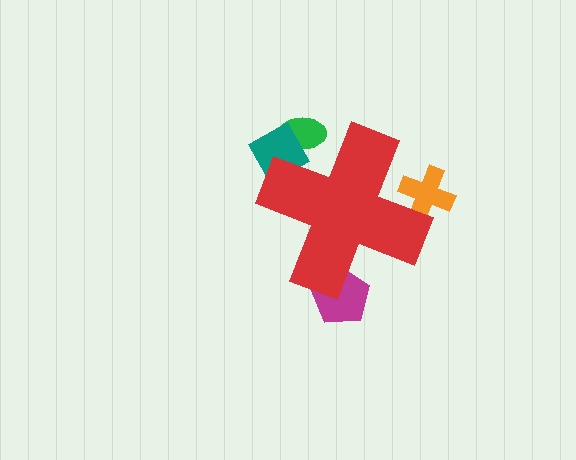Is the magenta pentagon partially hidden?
Yes, the magenta pentagon is partially hidden behind the red cross.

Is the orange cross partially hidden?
Yes, the orange cross is partially hidden behind the red cross.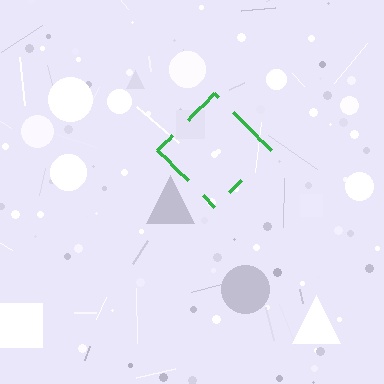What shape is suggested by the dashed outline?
The dashed outline suggests a diamond.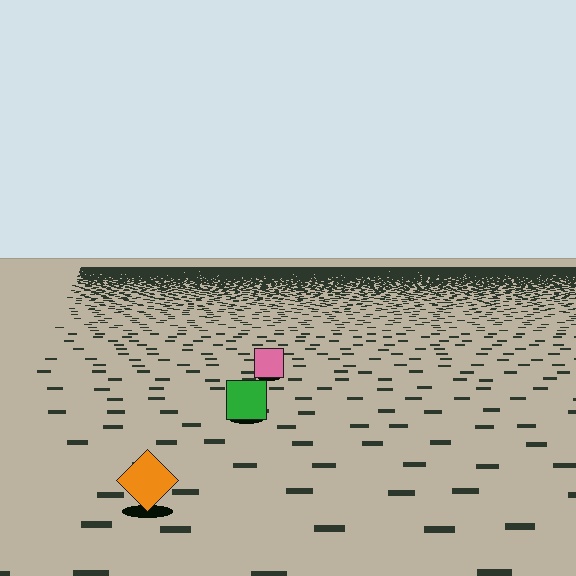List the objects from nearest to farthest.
From nearest to farthest: the orange diamond, the green square, the pink square.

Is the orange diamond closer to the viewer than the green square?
Yes. The orange diamond is closer — you can tell from the texture gradient: the ground texture is coarser near it.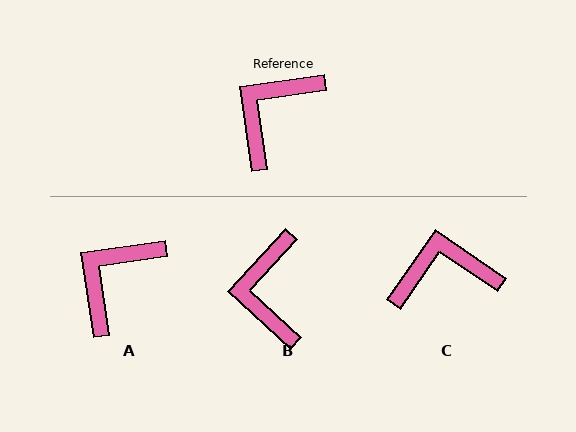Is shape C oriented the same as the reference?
No, it is off by about 43 degrees.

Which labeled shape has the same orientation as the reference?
A.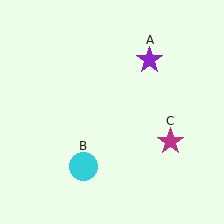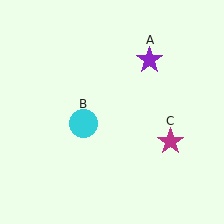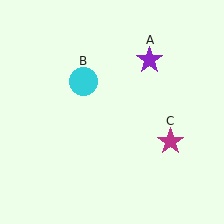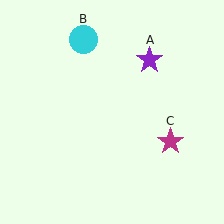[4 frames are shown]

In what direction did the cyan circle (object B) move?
The cyan circle (object B) moved up.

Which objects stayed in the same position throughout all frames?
Purple star (object A) and magenta star (object C) remained stationary.